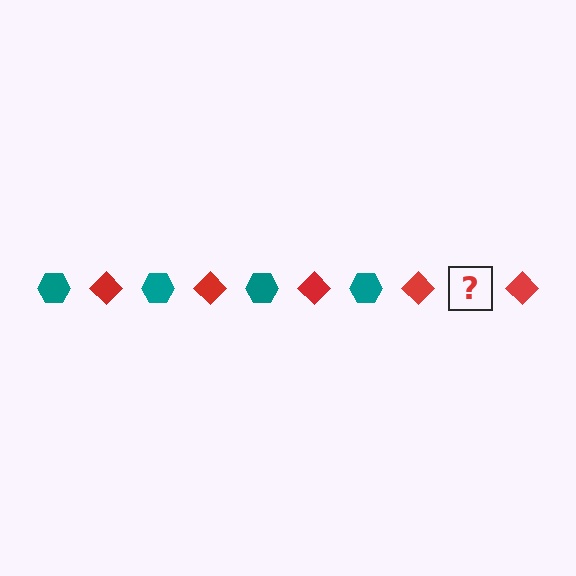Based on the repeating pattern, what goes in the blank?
The blank should be a teal hexagon.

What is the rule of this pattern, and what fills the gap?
The rule is that the pattern alternates between teal hexagon and red diamond. The gap should be filled with a teal hexagon.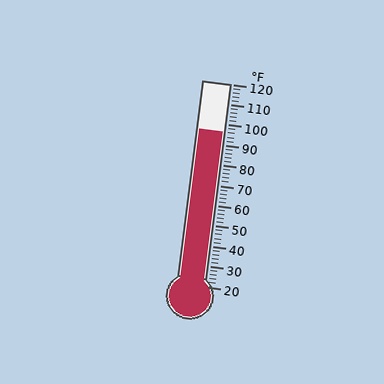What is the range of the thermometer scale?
The thermometer scale ranges from 20°F to 120°F.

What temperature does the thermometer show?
The thermometer shows approximately 96°F.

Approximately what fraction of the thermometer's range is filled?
The thermometer is filled to approximately 75% of its range.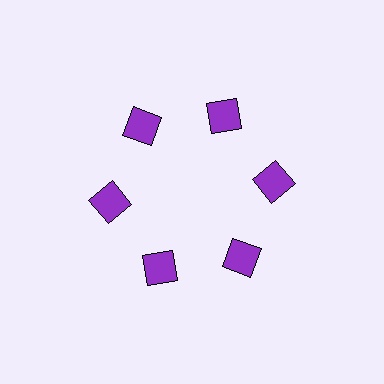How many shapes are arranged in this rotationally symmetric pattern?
There are 6 shapes, arranged in 6 groups of 1.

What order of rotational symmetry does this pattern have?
This pattern has 6-fold rotational symmetry.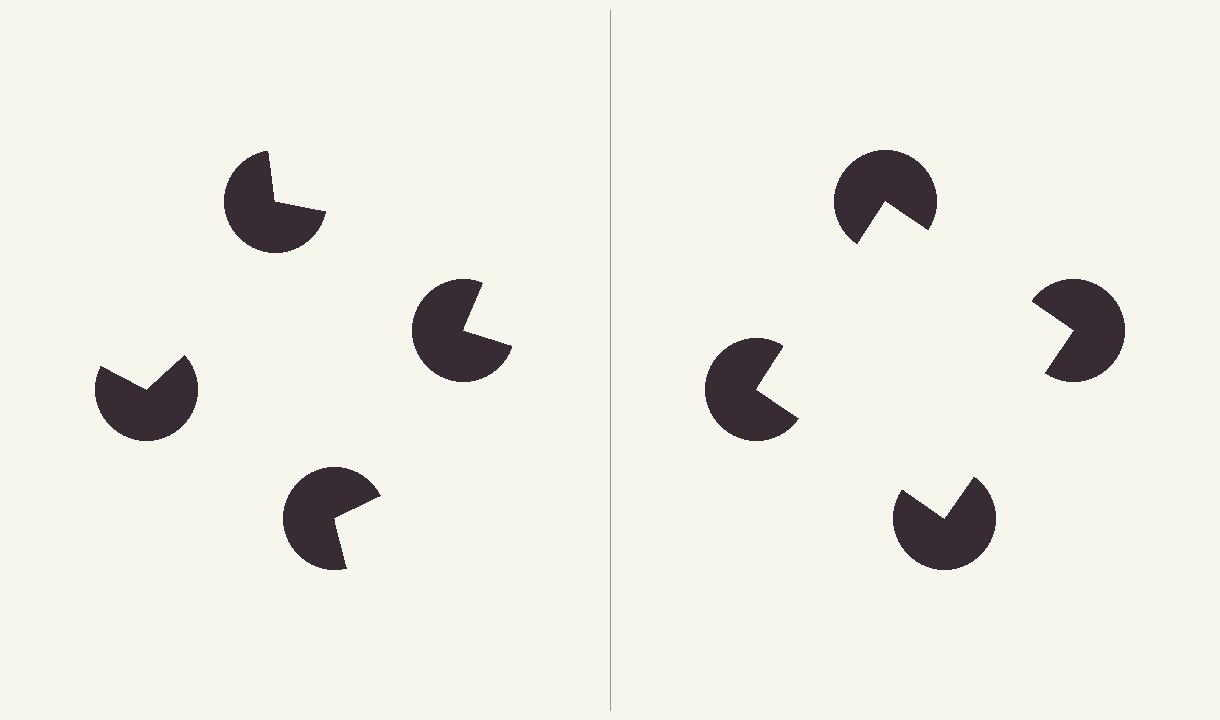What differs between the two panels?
The pac-man discs are positioned identically on both sides; only the wedge orientations differ. On the right they align to a square; on the left they are misaligned.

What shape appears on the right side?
An illusory square.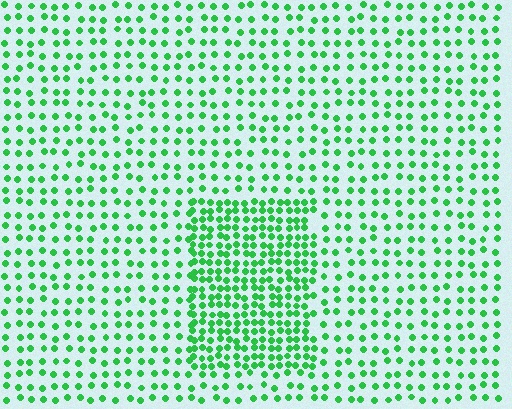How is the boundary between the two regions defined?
The boundary is defined by a change in element density (approximately 2.0x ratio). All elements are the same color, size, and shape.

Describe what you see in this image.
The image contains small green elements arranged at two different densities. A rectangle-shaped region is visible where the elements are more densely packed than the surrounding area.